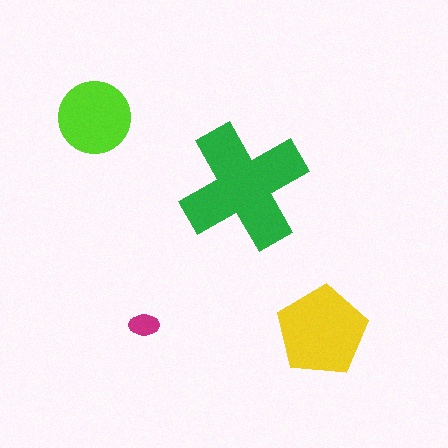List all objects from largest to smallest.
The green cross, the yellow pentagon, the lime circle, the magenta ellipse.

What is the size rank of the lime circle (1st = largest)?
3rd.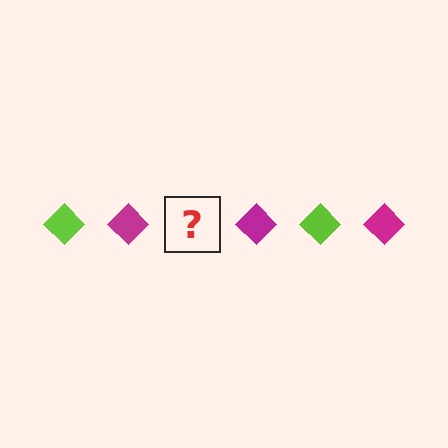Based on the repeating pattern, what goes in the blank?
The blank should be a lime diamond.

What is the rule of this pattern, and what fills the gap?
The rule is that the pattern cycles through lime, magenta diamonds. The gap should be filled with a lime diamond.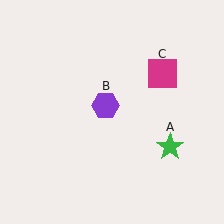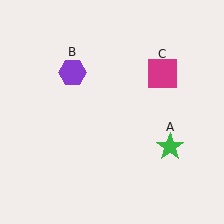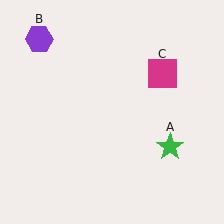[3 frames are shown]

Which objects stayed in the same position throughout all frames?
Green star (object A) and magenta square (object C) remained stationary.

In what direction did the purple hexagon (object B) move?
The purple hexagon (object B) moved up and to the left.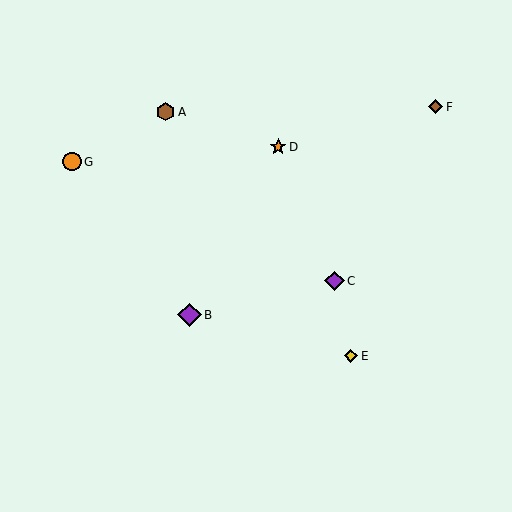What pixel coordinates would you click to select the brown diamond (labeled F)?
Click at (436, 107) to select the brown diamond F.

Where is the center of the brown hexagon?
The center of the brown hexagon is at (166, 112).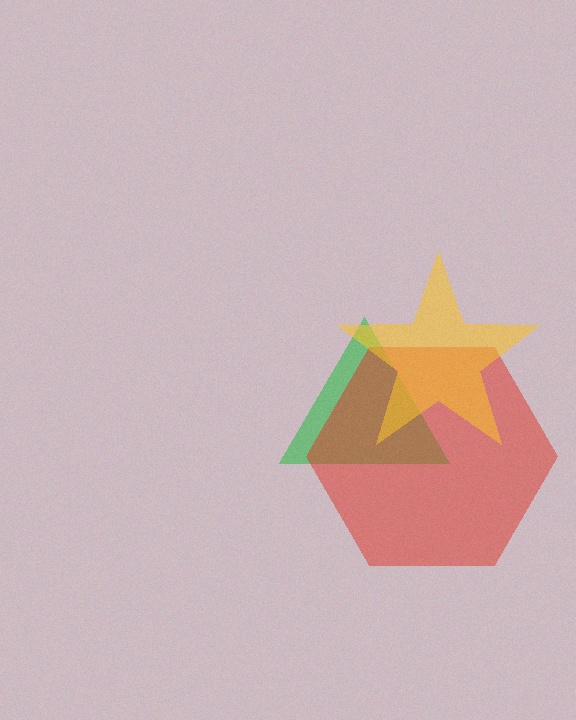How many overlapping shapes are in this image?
There are 3 overlapping shapes in the image.